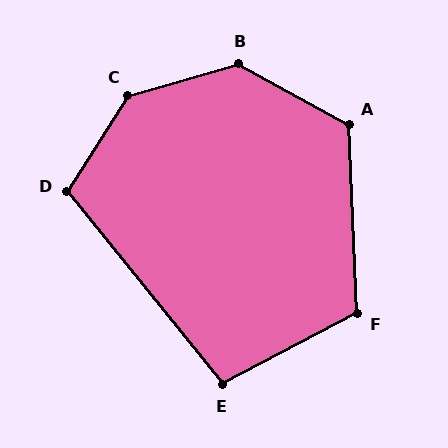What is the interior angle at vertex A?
Approximately 121 degrees (obtuse).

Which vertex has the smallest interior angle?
E, at approximately 101 degrees.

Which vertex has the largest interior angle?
C, at approximately 138 degrees.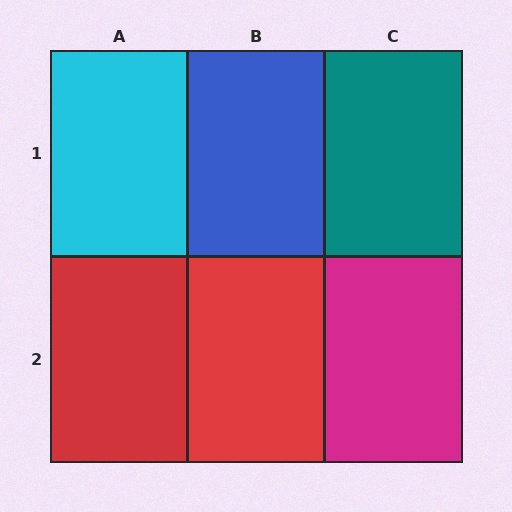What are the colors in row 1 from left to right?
Cyan, blue, teal.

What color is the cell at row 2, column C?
Magenta.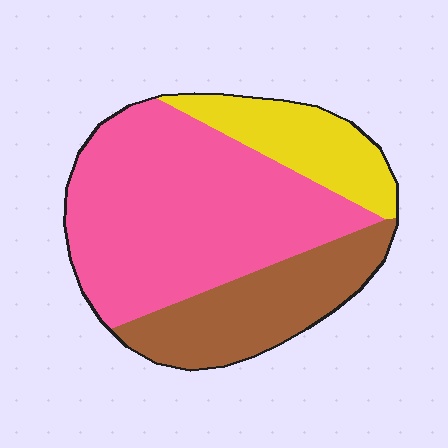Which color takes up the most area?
Pink, at roughly 55%.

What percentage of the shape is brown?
Brown covers roughly 25% of the shape.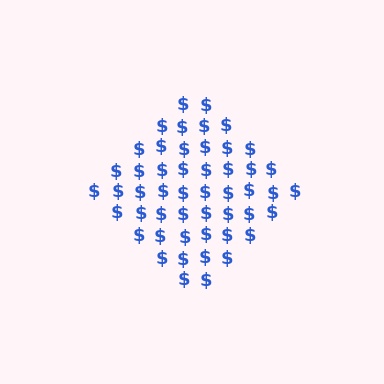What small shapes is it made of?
It is made of small dollar signs.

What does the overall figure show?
The overall figure shows a diamond.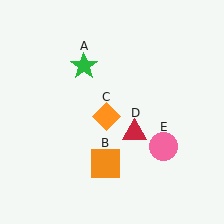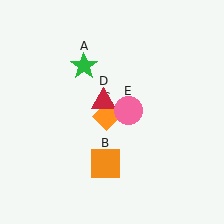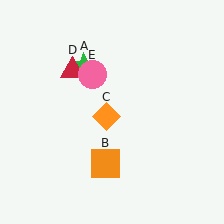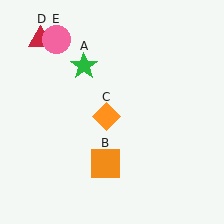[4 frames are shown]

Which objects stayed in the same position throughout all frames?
Green star (object A) and orange square (object B) and orange diamond (object C) remained stationary.